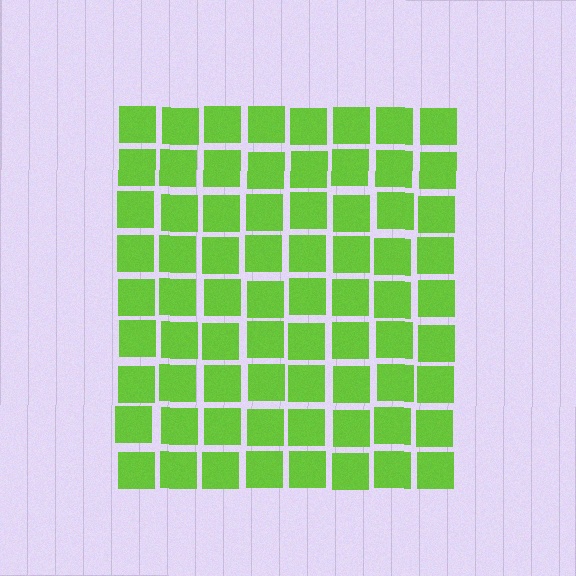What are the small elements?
The small elements are squares.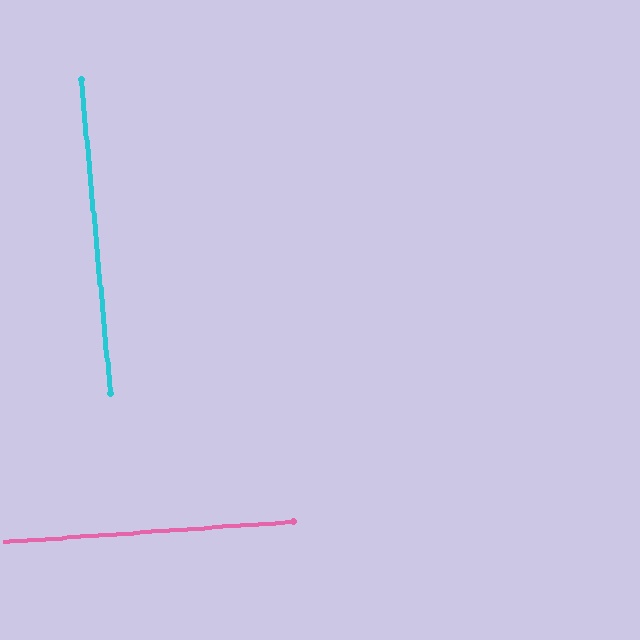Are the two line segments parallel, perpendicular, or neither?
Perpendicular — they meet at approximately 89°.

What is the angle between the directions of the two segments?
Approximately 89 degrees.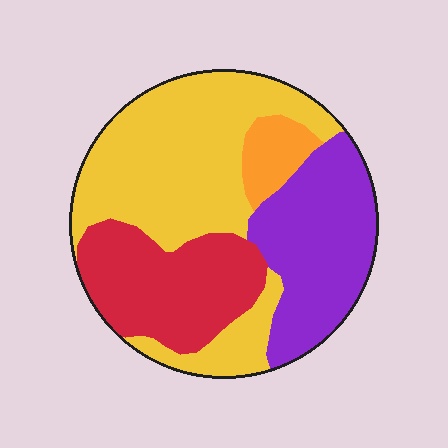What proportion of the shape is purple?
Purple takes up between a quarter and a half of the shape.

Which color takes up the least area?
Orange, at roughly 5%.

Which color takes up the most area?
Yellow, at roughly 45%.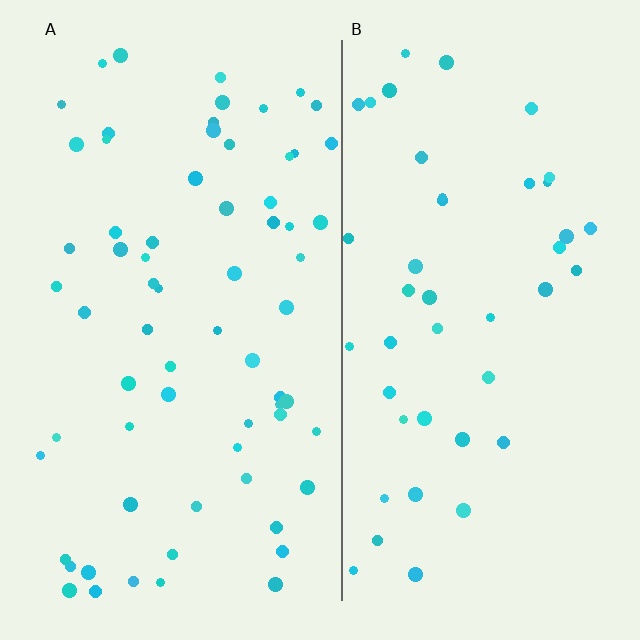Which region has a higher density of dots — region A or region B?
A (the left).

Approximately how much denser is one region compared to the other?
Approximately 1.5× — region A over region B.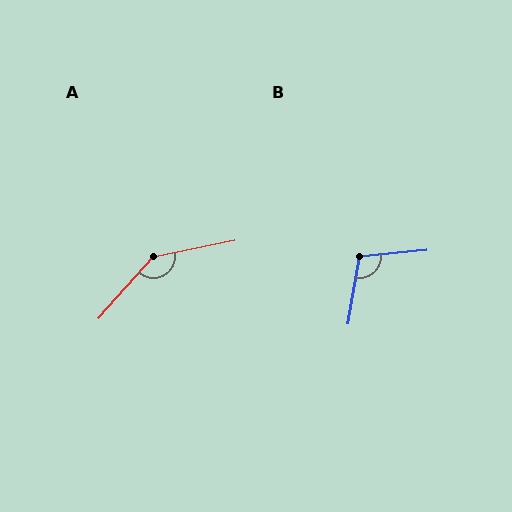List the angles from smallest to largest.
B (105°), A (143°).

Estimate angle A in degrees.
Approximately 143 degrees.